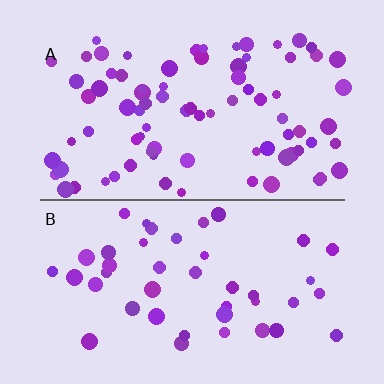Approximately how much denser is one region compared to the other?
Approximately 2.0× — region A over region B.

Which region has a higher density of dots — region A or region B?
A (the top).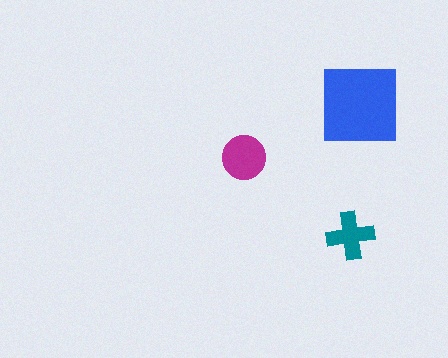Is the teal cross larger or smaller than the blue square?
Smaller.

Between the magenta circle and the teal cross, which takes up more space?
The magenta circle.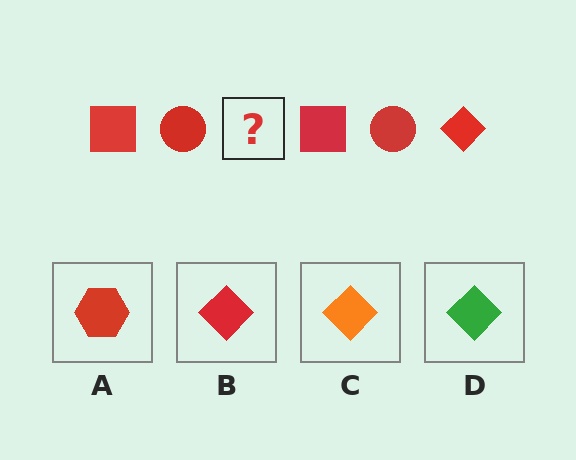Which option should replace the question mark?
Option B.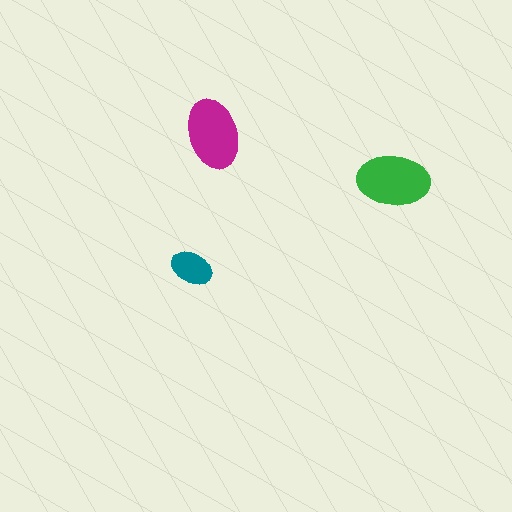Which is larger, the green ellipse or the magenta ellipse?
The green one.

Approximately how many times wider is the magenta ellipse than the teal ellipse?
About 1.5 times wider.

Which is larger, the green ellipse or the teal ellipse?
The green one.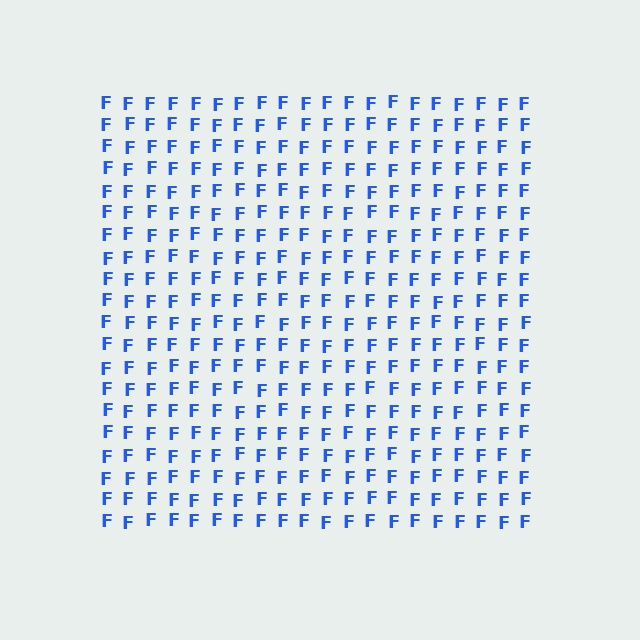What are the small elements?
The small elements are letter F's.